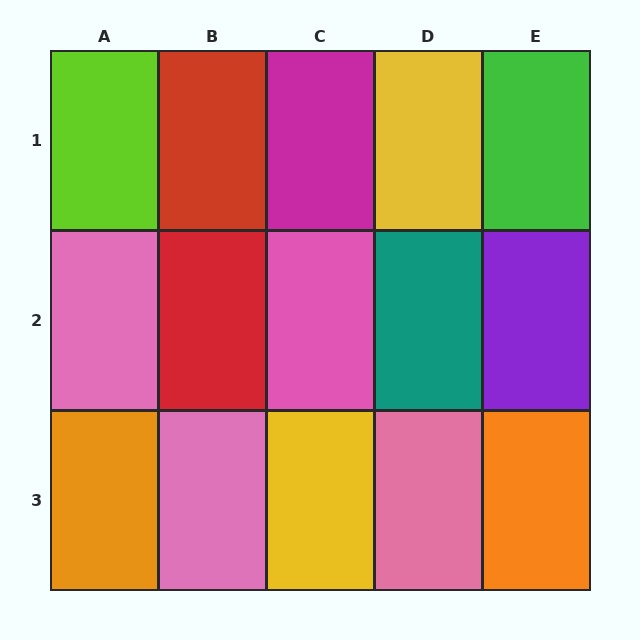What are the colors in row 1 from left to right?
Lime, red, magenta, yellow, green.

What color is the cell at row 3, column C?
Yellow.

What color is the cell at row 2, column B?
Red.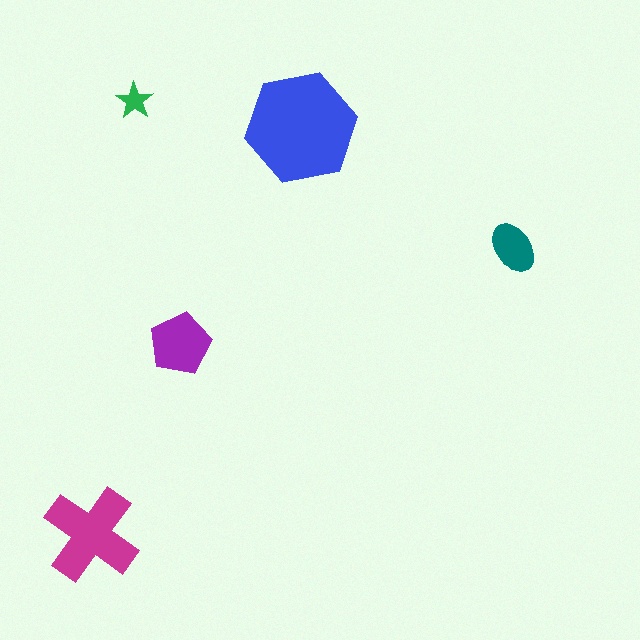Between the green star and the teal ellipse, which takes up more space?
The teal ellipse.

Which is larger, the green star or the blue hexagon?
The blue hexagon.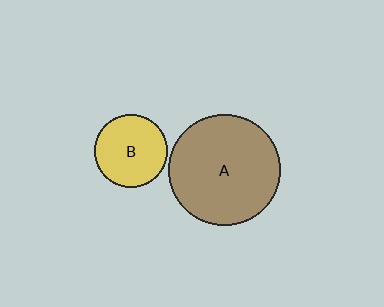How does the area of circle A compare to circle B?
Approximately 2.4 times.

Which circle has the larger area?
Circle A (brown).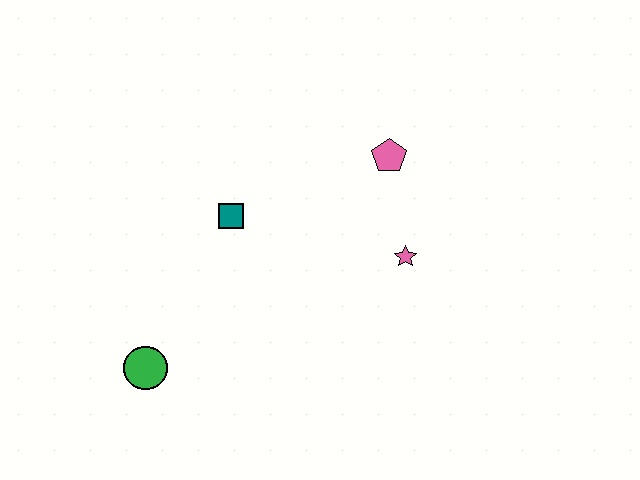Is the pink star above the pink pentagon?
No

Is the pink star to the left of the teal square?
No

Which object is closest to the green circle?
The teal square is closest to the green circle.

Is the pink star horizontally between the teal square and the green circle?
No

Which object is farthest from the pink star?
The green circle is farthest from the pink star.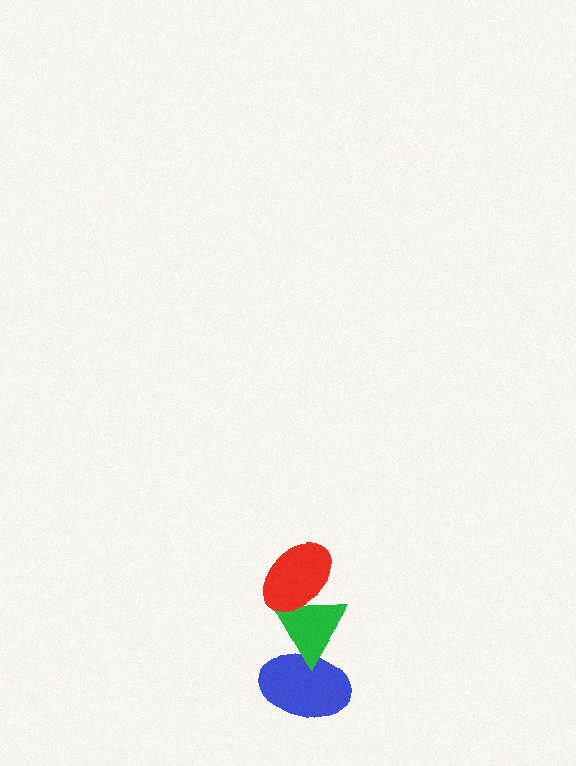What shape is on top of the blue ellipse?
The green triangle is on top of the blue ellipse.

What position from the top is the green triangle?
The green triangle is 2nd from the top.